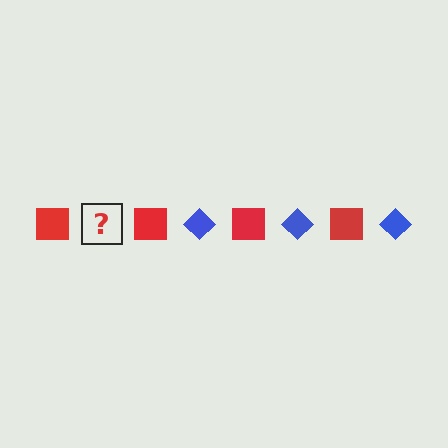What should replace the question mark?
The question mark should be replaced with a blue diamond.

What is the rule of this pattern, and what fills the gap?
The rule is that the pattern alternates between red square and blue diamond. The gap should be filled with a blue diamond.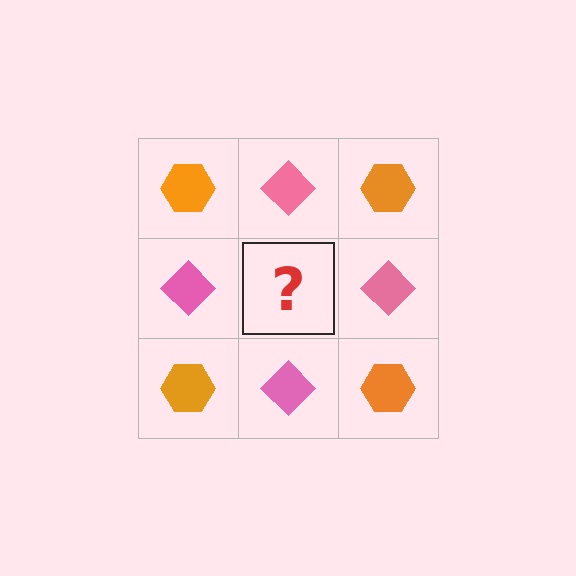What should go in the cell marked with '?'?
The missing cell should contain an orange hexagon.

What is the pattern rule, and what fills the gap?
The rule is that it alternates orange hexagon and pink diamond in a checkerboard pattern. The gap should be filled with an orange hexagon.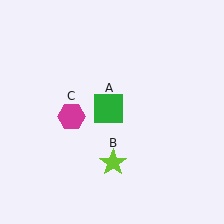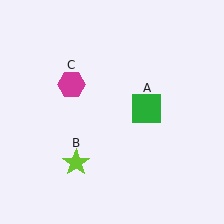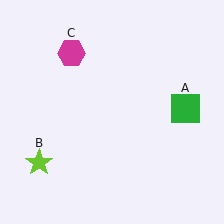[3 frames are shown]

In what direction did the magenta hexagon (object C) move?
The magenta hexagon (object C) moved up.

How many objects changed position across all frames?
3 objects changed position: green square (object A), lime star (object B), magenta hexagon (object C).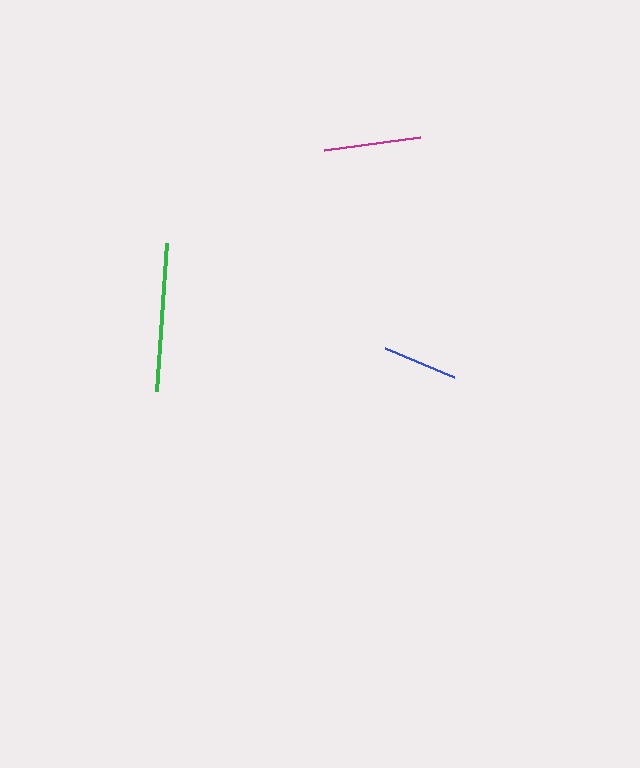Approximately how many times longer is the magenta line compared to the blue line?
The magenta line is approximately 1.3 times the length of the blue line.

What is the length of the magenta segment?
The magenta segment is approximately 96 pixels long.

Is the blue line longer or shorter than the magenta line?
The magenta line is longer than the blue line.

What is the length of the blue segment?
The blue segment is approximately 75 pixels long.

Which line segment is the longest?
The green line is the longest at approximately 149 pixels.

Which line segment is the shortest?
The blue line is the shortest at approximately 75 pixels.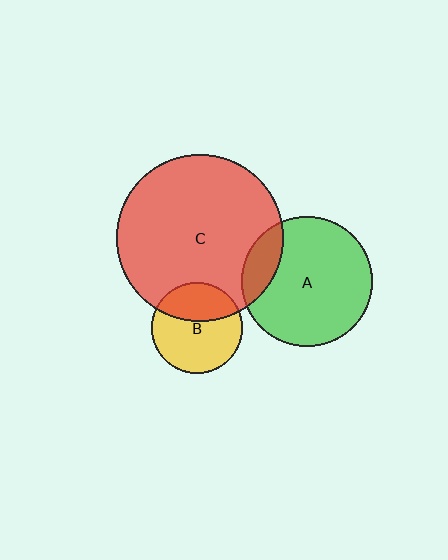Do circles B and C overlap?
Yes.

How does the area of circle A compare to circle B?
Approximately 2.1 times.